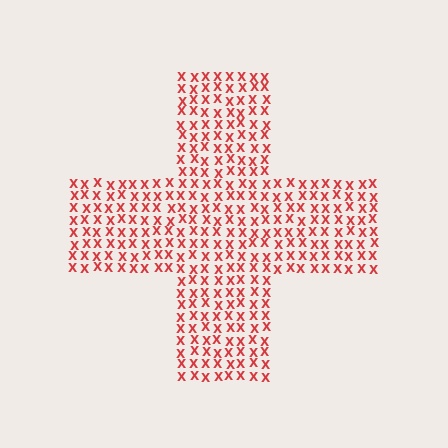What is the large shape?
The large shape is a cross.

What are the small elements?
The small elements are letter X's.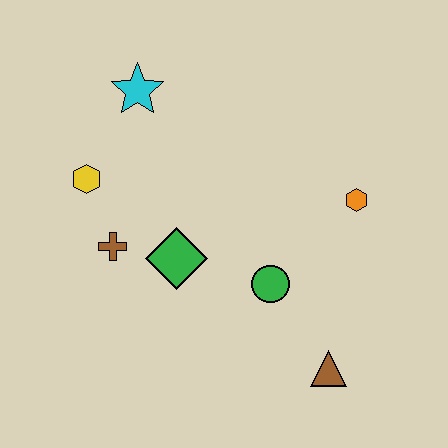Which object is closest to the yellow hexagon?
The brown cross is closest to the yellow hexagon.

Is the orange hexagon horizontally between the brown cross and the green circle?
No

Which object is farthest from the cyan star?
The brown triangle is farthest from the cyan star.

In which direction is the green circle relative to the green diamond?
The green circle is to the right of the green diamond.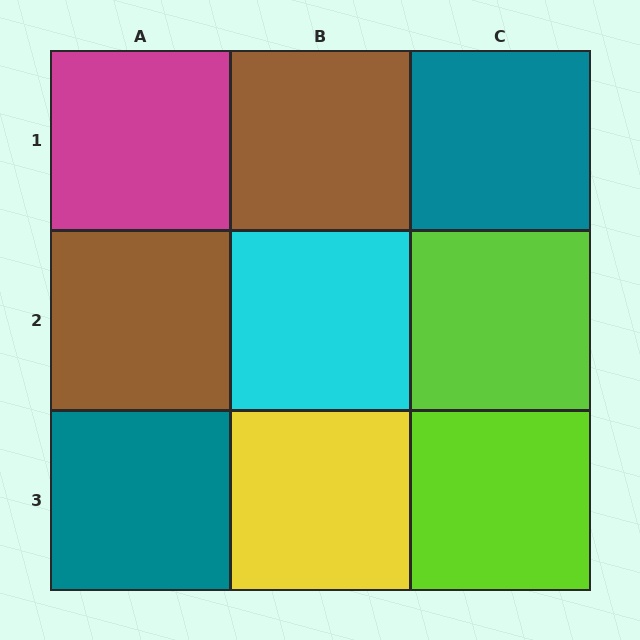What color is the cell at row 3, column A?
Teal.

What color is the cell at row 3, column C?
Lime.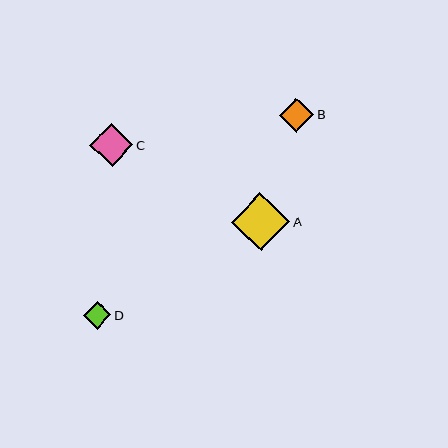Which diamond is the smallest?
Diamond D is the smallest with a size of approximately 28 pixels.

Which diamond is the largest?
Diamond A is the largest with a size of approximately 58 pixels.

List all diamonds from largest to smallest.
From largest to smallest: A, C, B, D.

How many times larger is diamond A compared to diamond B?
Diamond A is approximately 1.7 times the size of diamond B.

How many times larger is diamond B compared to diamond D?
Diamond B is approximately 1.2 times the size of diamond D.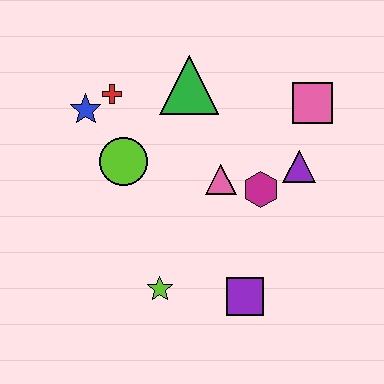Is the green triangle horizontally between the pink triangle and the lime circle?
Yes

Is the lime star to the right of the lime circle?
Yes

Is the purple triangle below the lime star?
No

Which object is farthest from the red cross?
The purple square is farthest from the red cross.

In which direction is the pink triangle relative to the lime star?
The pink triangle is above the lime star.